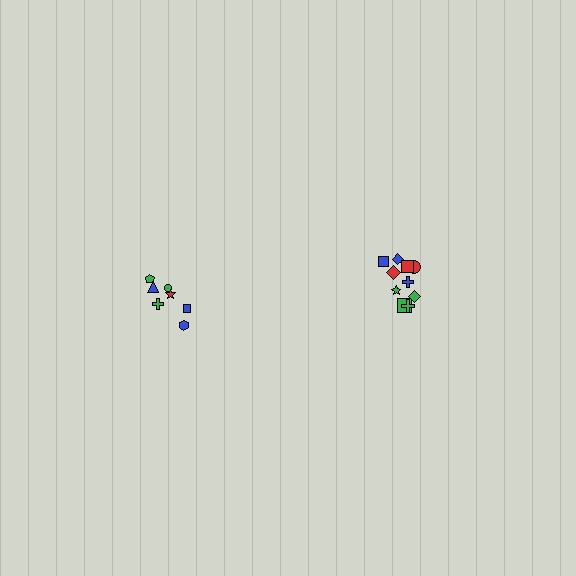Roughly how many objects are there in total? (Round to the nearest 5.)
Roughly 15 objects in total.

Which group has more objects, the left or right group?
The right group.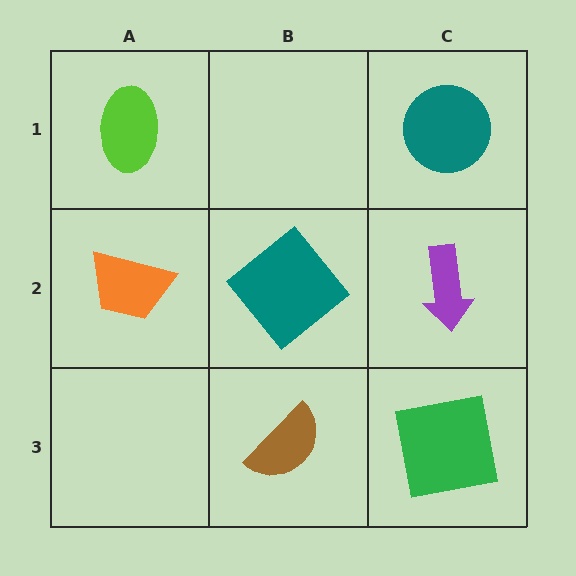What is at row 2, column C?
A purple arrow.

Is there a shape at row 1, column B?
No, that cell is empty.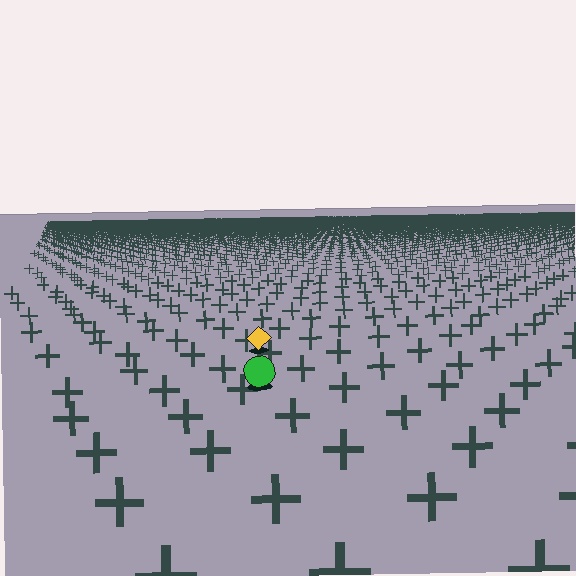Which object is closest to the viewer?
The green circle is closest. The texture marks near it are larger and more spread out.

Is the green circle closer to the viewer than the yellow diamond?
Yes. The green circle is closer — you can tell from the texture gradient: the ground texture is coarser near it.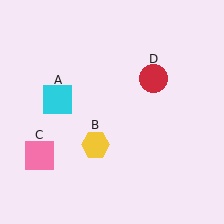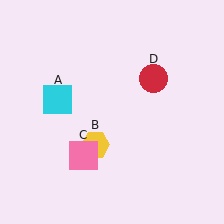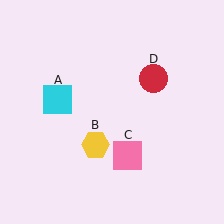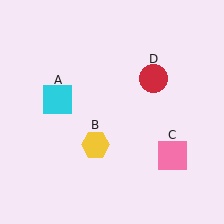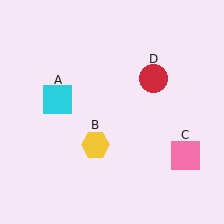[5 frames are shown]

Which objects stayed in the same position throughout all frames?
Cyan square (object A) and yellow hexagon (object B) and red circle (object D) remained stationary.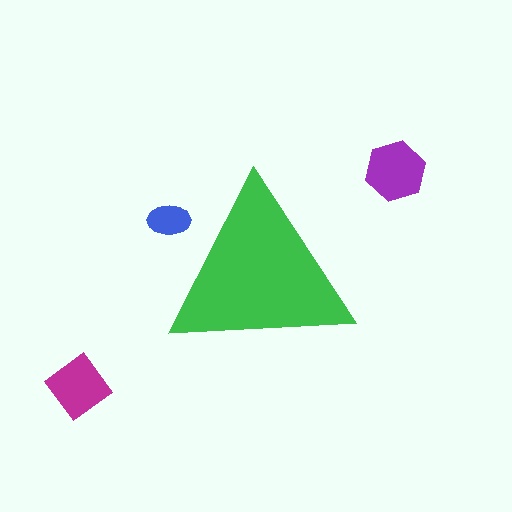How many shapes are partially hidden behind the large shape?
1 shape is partially hidden.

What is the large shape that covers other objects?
A green triangle.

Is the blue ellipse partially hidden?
Yes, the blue ellipse is partially hidden behind the green triangle.